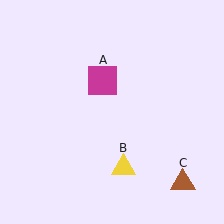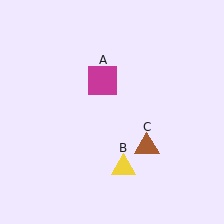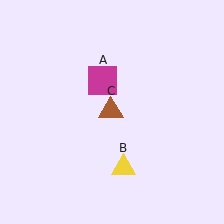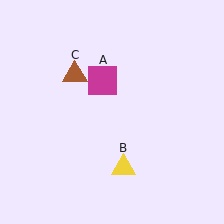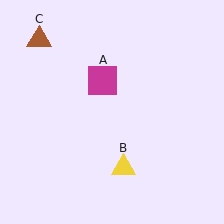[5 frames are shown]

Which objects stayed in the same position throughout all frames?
Magenta square (object A) and yellow triangle (object B) remained stationary.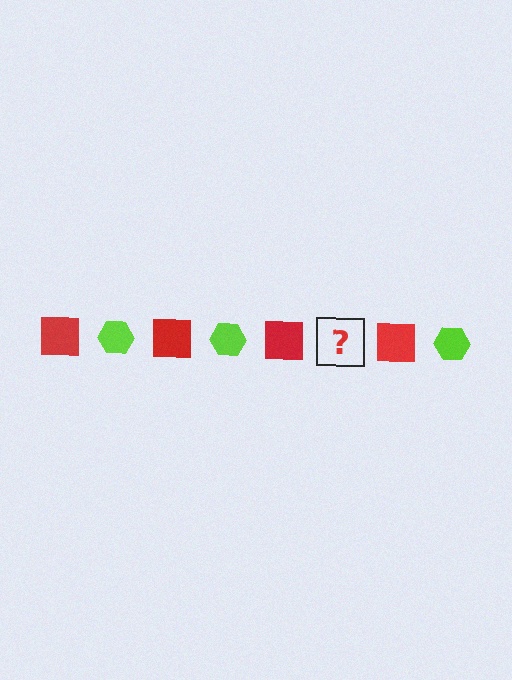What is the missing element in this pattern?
The missing element is a lime hexagon.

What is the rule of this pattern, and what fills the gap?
The rule is that the pattern alternates between red square and lime hexagon. The gap should be filled with a lime hexagon.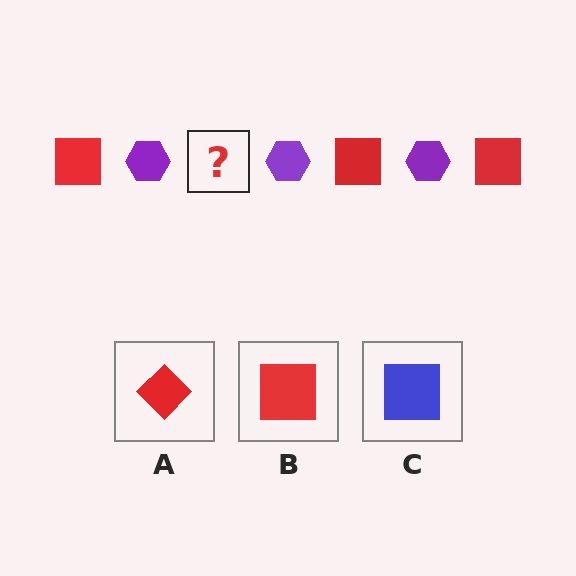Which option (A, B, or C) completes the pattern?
B.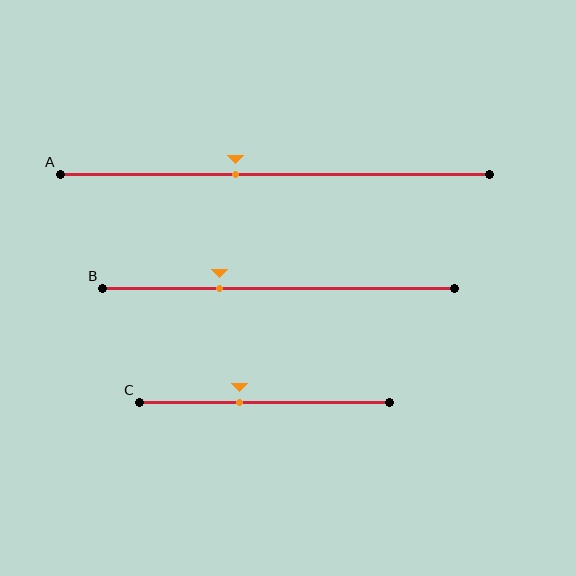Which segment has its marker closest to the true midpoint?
Segment A has its marker closest to the true midpoint.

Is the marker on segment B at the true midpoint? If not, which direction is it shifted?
No, the marker on segment B is shifted to the left by about 17% of the segment length.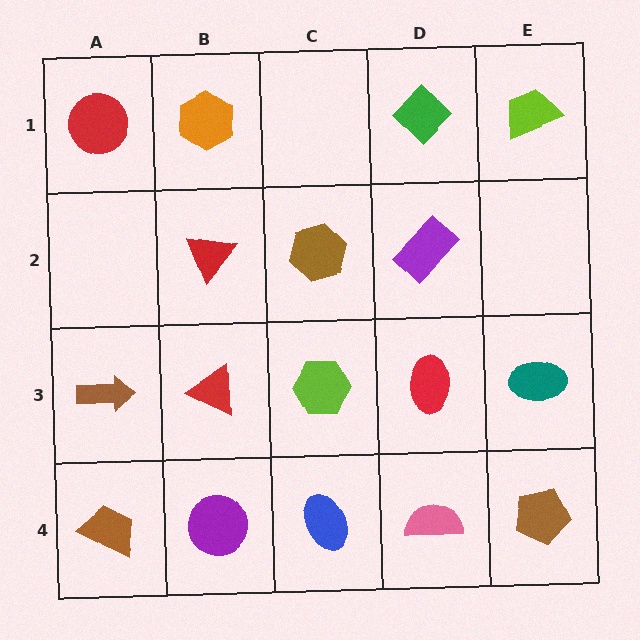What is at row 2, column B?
A red triangle.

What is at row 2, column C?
A brown hexagon.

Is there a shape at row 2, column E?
No, that cell is empty.